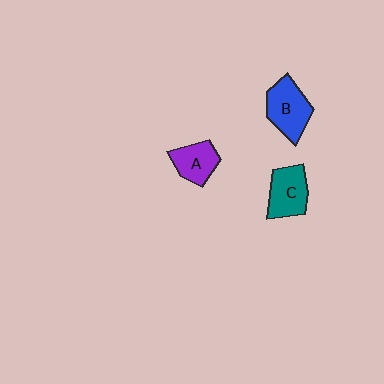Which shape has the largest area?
Shape B (blue).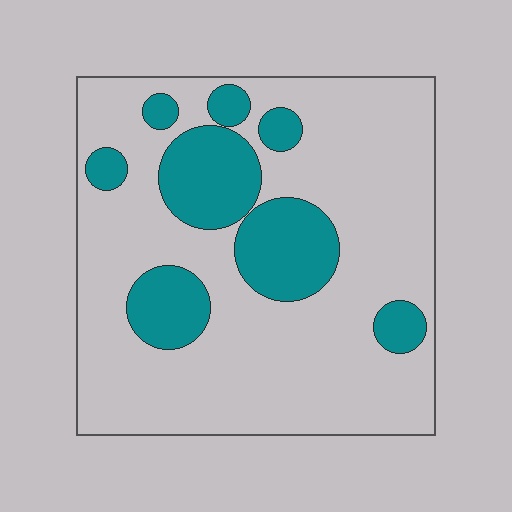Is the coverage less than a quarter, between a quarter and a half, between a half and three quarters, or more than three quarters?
Less than a quarter.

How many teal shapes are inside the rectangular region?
8.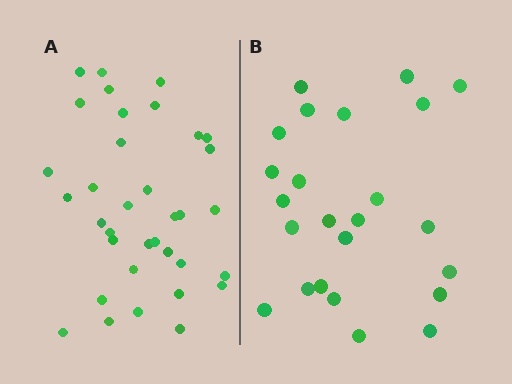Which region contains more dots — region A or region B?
Region A (the left region) has more dots.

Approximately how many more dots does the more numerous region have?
Region A has roughly 12 or so more dots than region B.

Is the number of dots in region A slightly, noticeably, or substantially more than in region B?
Region A has substantially more. The ratio is roughly 1.5 to 1.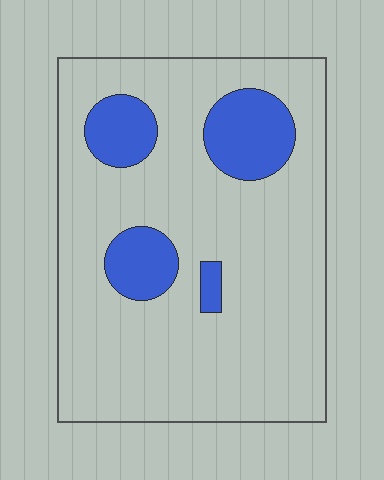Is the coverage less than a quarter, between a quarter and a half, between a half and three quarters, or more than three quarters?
Less than a quarter.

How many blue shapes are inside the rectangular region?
4.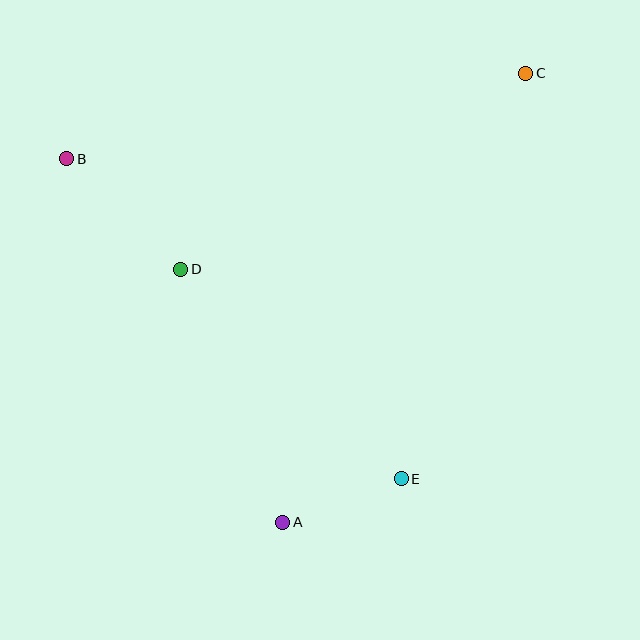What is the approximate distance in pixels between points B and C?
The distance between B and C is approximately 467 pixels.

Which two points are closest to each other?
Points A and E are closest to each other.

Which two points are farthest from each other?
Points A and C are farthest from each other.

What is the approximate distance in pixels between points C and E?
The distance between C and E is approximately 424 pixels.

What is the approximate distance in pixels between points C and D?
The distance between C and D is approximately 397 pixels.